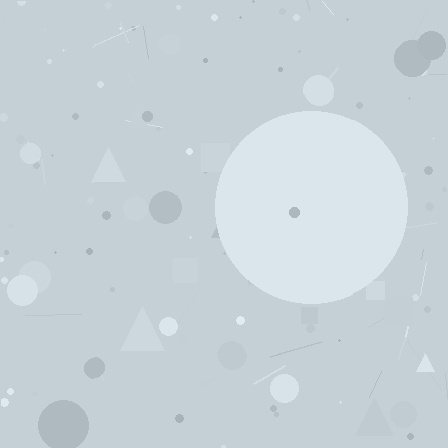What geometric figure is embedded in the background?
A circle is embedded in the background.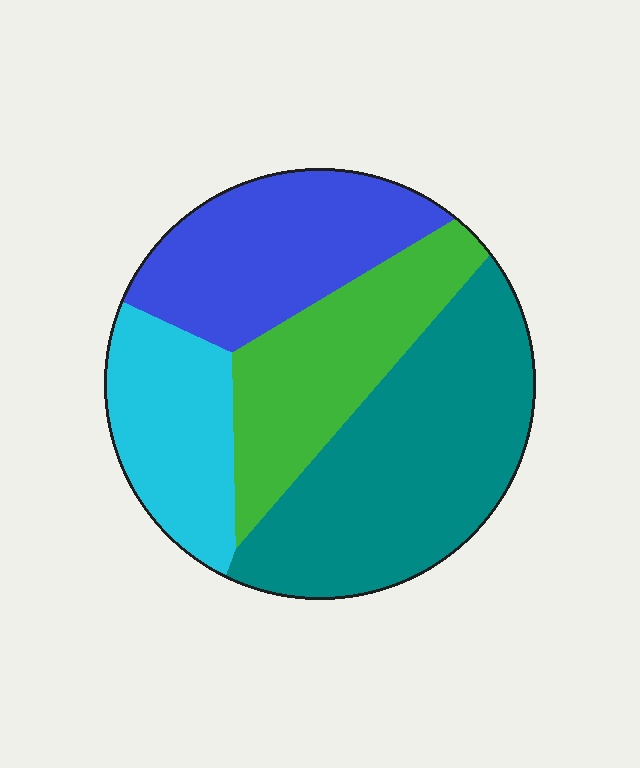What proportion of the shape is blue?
Blue takes up about one quarter (1/4) of the shape.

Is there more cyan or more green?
Green.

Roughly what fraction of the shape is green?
Green takes up about one fifth (1/5) of the shape.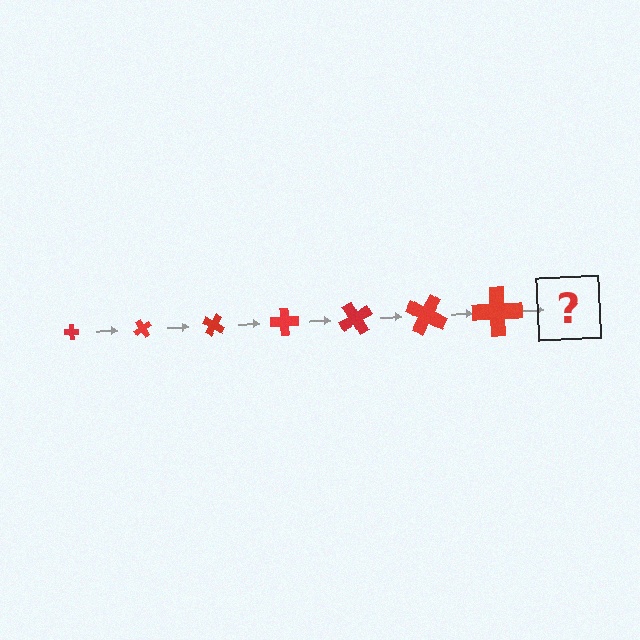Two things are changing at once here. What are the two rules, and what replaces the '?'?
The two rules are that the cross grows larger each step and it rotates 60 degrees each step. The '?' should be a cross, larger than the previous one and rotated 420 degrees from the start.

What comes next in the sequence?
The next element should be a cross, larger than the previous one and rotated 420 degrees from the start.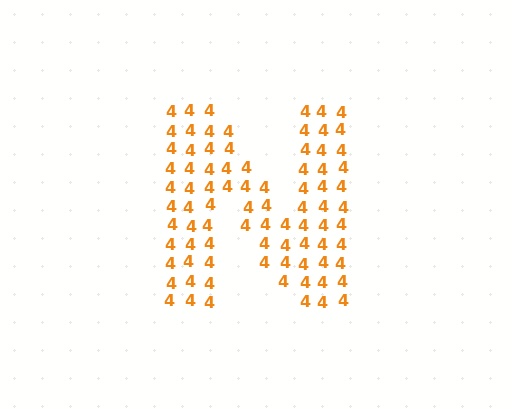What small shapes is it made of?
It is made of small digit 4's.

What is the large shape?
The large shape is the letter N.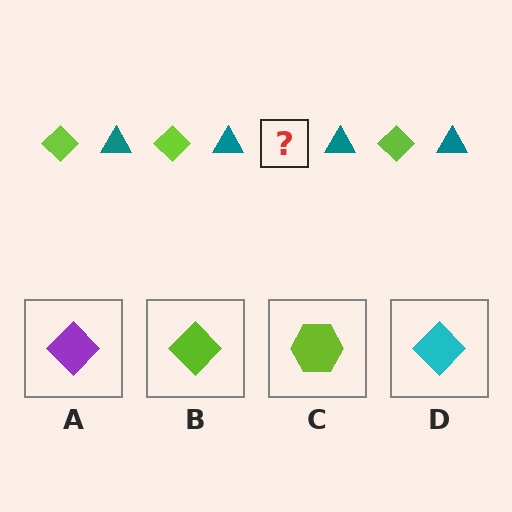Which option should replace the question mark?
Option B.